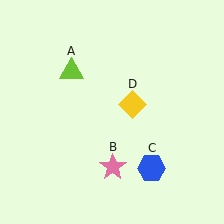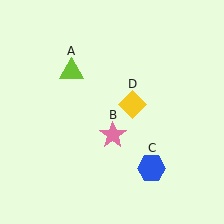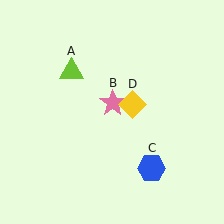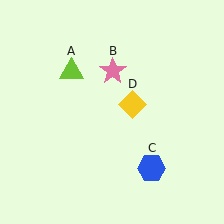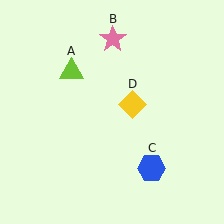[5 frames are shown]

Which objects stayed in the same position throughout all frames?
Lime triangle (object A) and blue hexagon (object C) and yellow diamond (object D) remained stationary.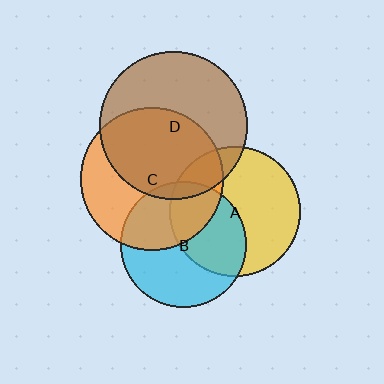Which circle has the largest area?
Circle D (brown).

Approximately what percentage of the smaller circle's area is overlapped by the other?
Approximately 25%.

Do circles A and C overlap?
Yes.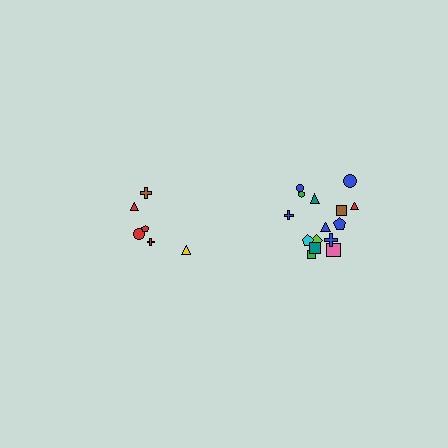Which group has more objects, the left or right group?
The right group.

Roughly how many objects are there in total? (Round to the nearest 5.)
Roughly 20 objects in total.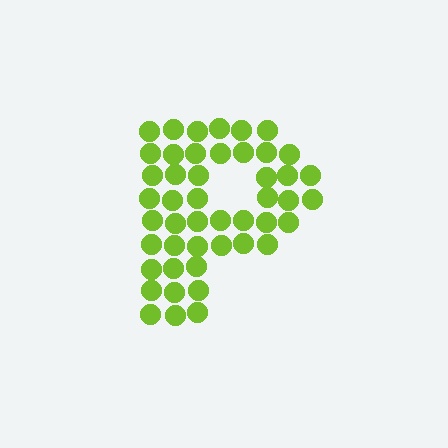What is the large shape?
The large shape is the letter P.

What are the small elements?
The small elements are circles.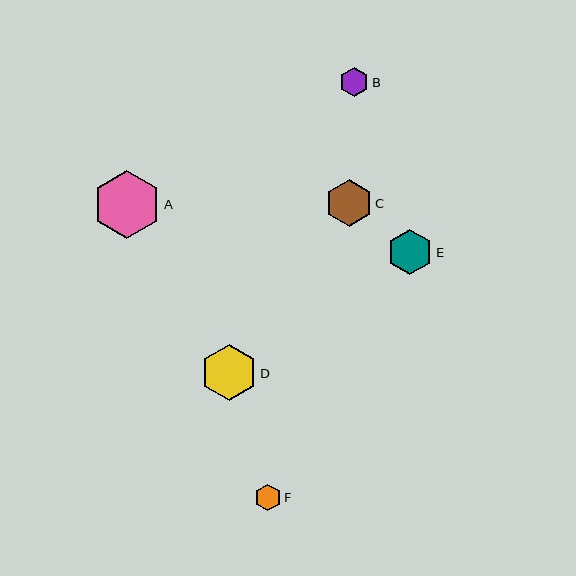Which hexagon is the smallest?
Hexagon F is the smallest with a size of approximately 27 pixels.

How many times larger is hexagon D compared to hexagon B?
Hexagon D is approximately 1.9 times the size of hexagon B.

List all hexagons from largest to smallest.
From largest to smallest: A, D, C, E, B, F.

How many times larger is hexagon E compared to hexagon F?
Hexagon E is approximately 1.7 times the size of hexagon F.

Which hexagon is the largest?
Hexagon A is the largest with a size of approximately 69 pixels.